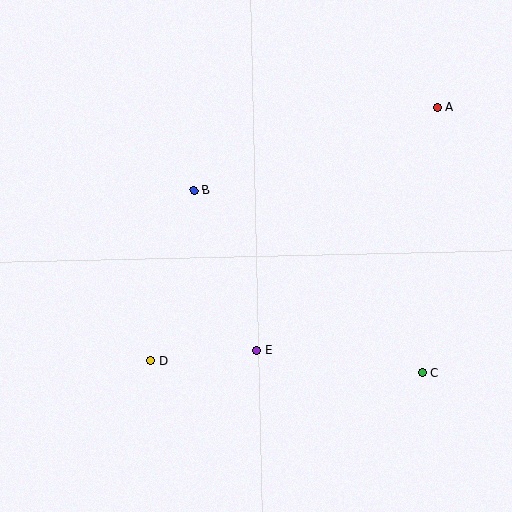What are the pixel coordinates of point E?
Point E is at (257, 350).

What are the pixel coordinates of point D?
Point D is at (151, 361).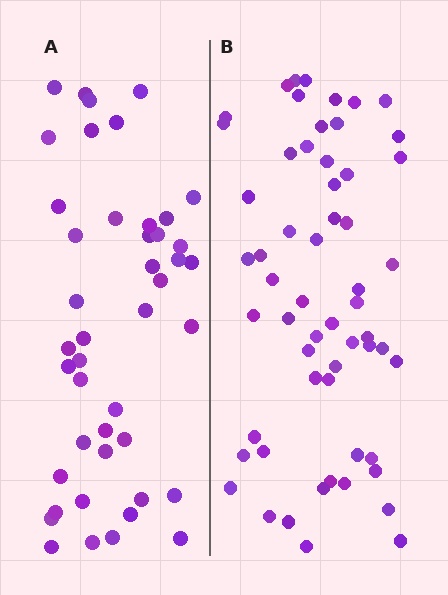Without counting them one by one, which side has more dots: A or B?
Region B (the right region) has more dots.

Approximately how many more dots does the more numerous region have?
Region B has approximately 15 more dots than region A.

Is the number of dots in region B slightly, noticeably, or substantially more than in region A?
Region B has noticeably more, but not dramatically so. The ratio is roughly 1.3 to 1.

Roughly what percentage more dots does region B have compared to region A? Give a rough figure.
About 30% more.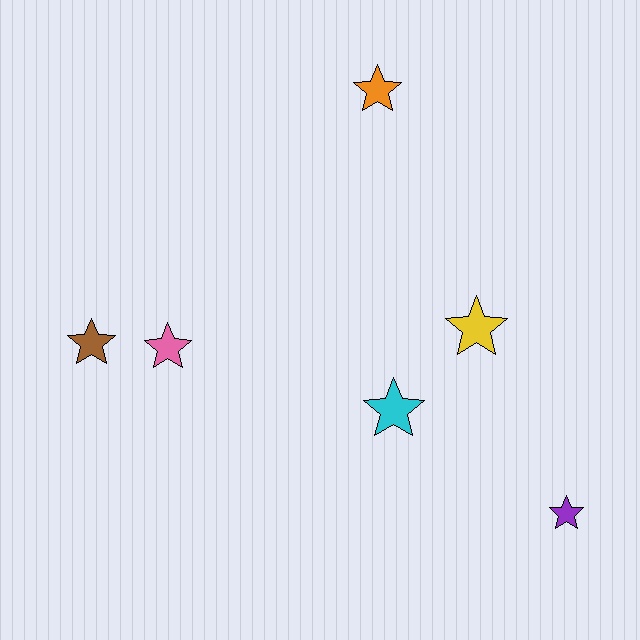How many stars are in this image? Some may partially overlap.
There are 6 stars.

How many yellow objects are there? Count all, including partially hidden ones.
There is 1 yellow object.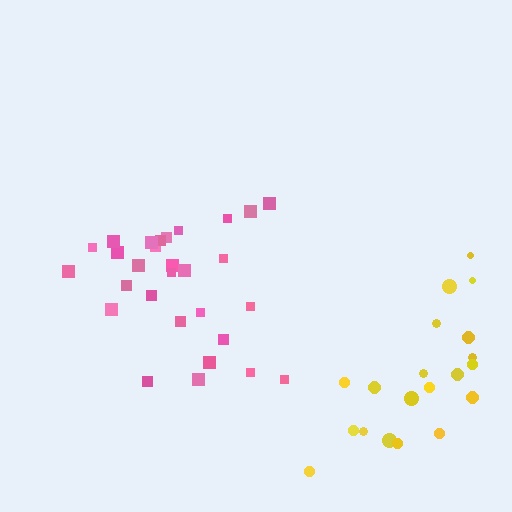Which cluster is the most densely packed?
Pink.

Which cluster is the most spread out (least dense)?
Yellow.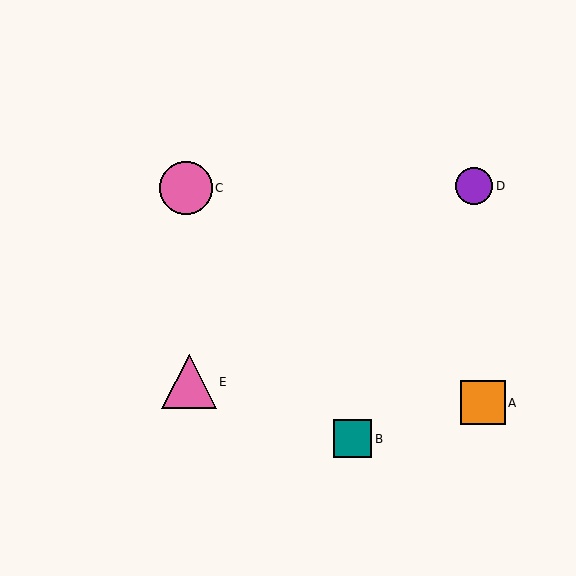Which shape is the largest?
The pink triangle (labeled E) is the largest.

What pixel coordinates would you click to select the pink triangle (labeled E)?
Click at (189, 382) to select the pink triangle E.